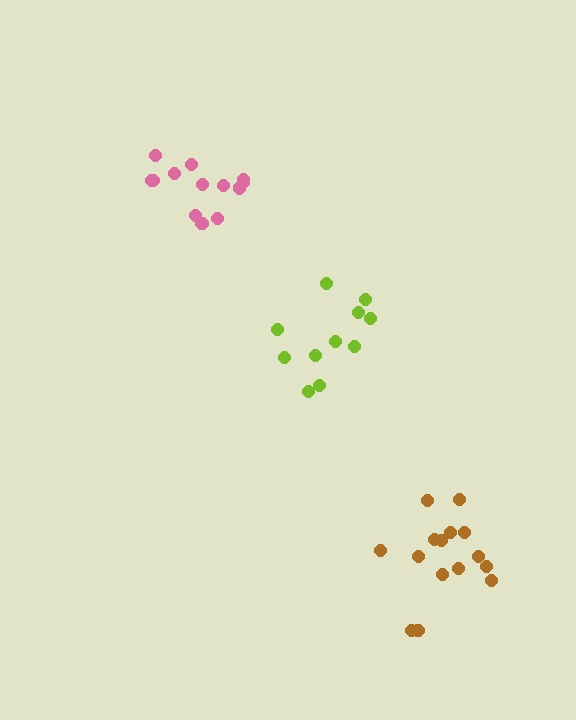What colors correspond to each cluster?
The clusters are colored: pink, brown, lime.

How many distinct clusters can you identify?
There are 3 distinct clusters.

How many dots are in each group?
Group 1: 13 dots, Group 2: 15 dots, Group 3: 11 dots (39 total).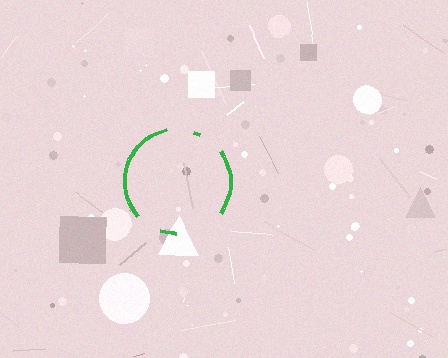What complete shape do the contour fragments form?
The contour fragments form a circle.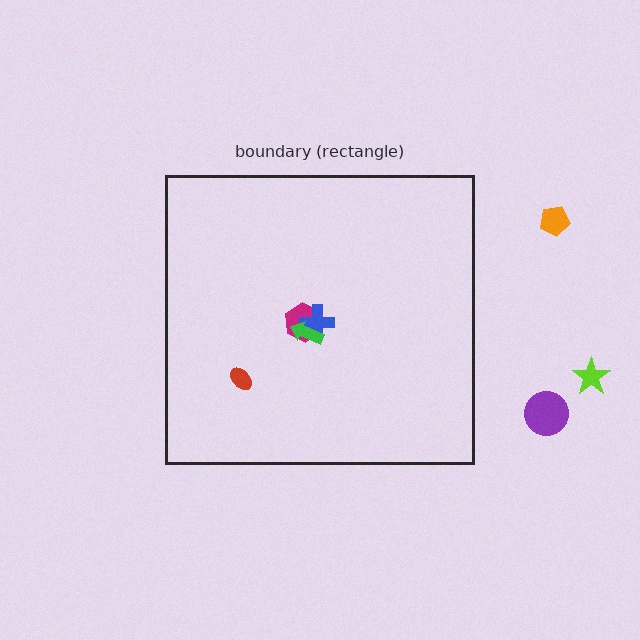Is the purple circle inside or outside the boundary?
Outside.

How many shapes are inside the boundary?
4 inside, 3 outside.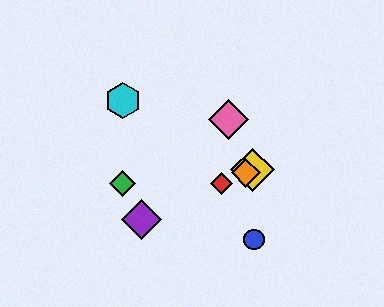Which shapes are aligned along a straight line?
The red diamond, the yellow diamond, the purple diamond, the orange diamond are aligned along a straight line.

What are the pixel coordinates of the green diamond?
The green diamond is at (122, 184).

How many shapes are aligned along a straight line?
4 shapes (the red diamond, the yellow diamond, the purple diamond, the orange diamond) are aligned along a straight line.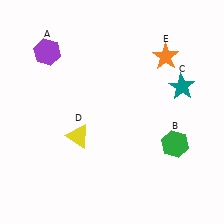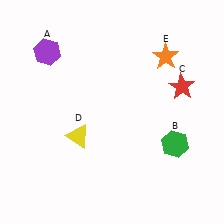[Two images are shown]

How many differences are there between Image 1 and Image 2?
There is 1 difference between the two images.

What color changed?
The star (C) changed from teal in Image 1 to red in Image 2.